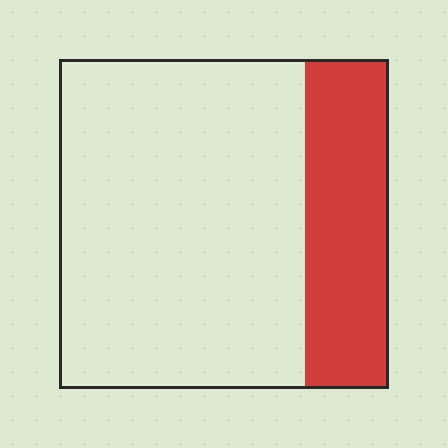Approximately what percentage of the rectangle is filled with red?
Approximately 25%.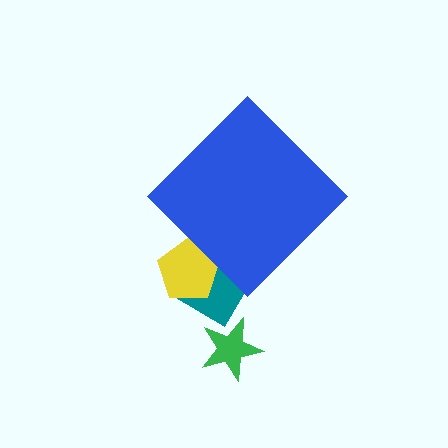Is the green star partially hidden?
No, the green star is fully visible.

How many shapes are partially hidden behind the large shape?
2 shapes are partially hidden.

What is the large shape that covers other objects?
A blue diamond.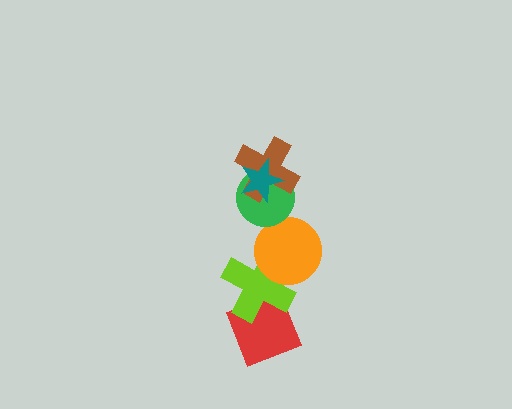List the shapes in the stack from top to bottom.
From top to bottom: the teal star, the brown cross, the green circle, the orange circle, the lime cross, the red diamond.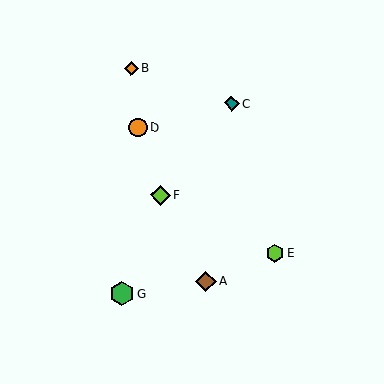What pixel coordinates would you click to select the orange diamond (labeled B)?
Click at (131, 69) to select the orange diamond B.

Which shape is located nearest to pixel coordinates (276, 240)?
The lime hexagon (labeled E) at (275, 254) is nearest to that location.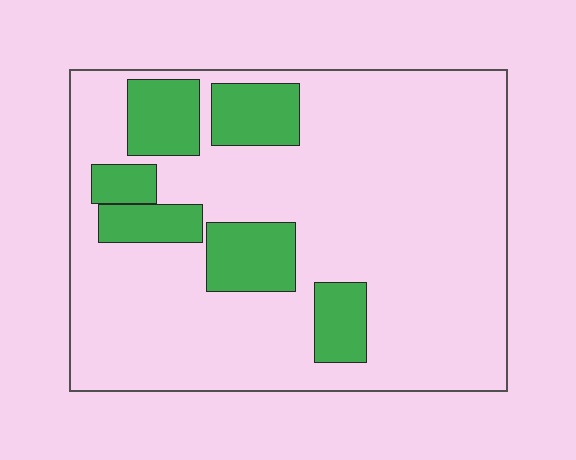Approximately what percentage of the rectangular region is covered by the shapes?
Approximately 20%.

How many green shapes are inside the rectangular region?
6.